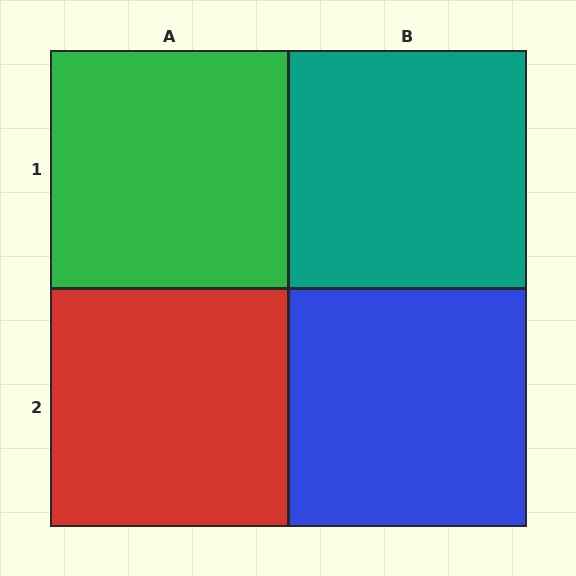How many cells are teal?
1 cell is teal.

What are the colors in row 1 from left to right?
Green, teal.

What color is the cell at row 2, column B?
Blue.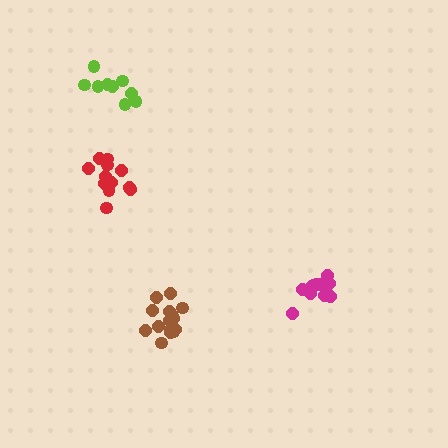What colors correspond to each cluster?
The clusters are colored: red, magenta, brown, lime.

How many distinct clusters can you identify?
There are 4 distinct clusters.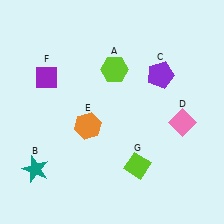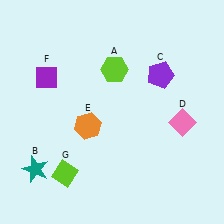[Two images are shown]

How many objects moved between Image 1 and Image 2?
1 object moved between the two images.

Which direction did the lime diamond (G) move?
The lime diamond (G) moved left.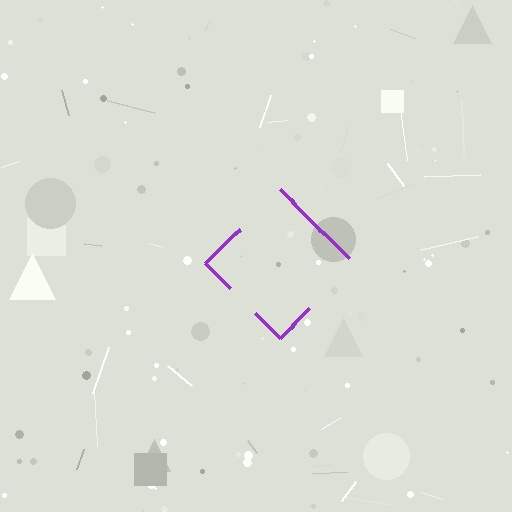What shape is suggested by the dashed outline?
The dashed outline suggests a diamond.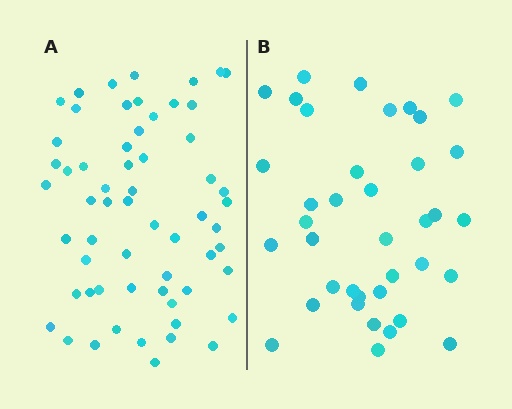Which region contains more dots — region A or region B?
Region A (the left region) has more dots.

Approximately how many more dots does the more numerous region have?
Region A has approximately 20 more dots than region B.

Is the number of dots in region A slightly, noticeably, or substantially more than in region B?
Region A has substantially more. The ratio is roughly 1.6 to 1.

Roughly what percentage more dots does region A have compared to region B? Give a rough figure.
About 60% more.